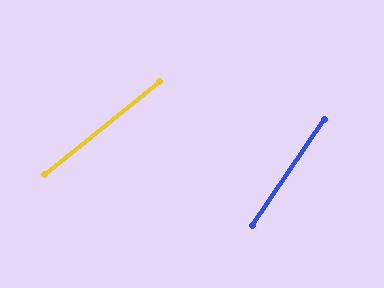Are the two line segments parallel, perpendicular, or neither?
Neither parallel nor perpendicular — they differ by about 17°.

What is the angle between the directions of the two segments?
Approximately 17 degrees.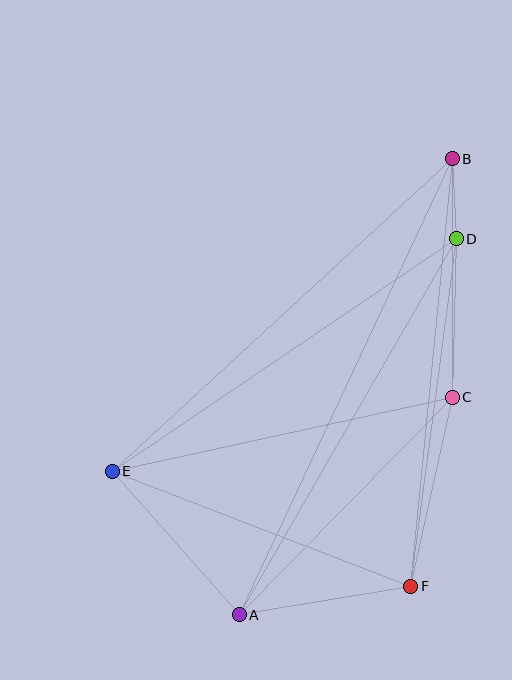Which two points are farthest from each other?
Points A and B are farthest from each other.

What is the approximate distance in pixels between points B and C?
The distance between B and C is approximately 239 pixels.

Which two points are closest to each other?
Points B and D are closest to each other.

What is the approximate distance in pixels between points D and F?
The distance between D and F is approximately 350 pixels.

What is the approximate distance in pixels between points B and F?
The distance between B and F is approximately 429 pixels.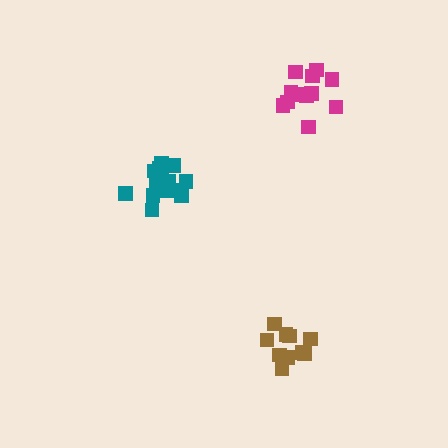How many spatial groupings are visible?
There are 3 spatial groupings.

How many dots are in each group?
Group 1: 16 dots, Group 2: 11 dots, Group 3: 12 dots (39 total).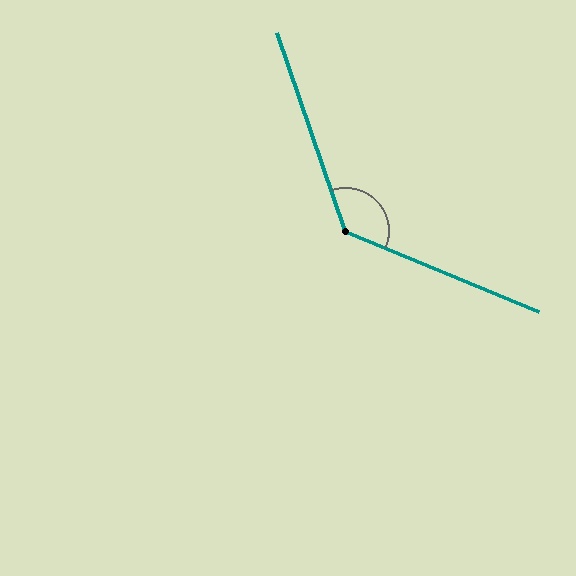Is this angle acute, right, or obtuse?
It is obtuse.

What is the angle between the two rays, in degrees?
Approximately 132 degrees.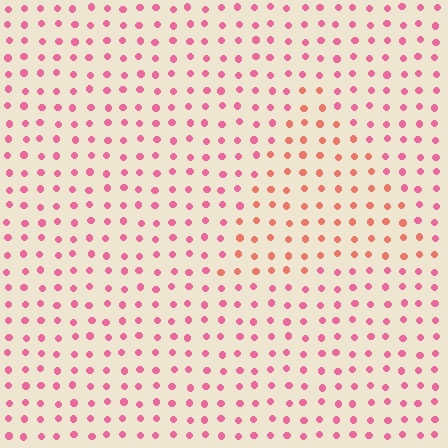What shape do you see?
I see a triangle.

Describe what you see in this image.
The image is filled with small pink elements in a uniform arrangement. A triangle-shaped region is visible where the elements are tinted to a slightly different hue, forming a subtle color boundary.